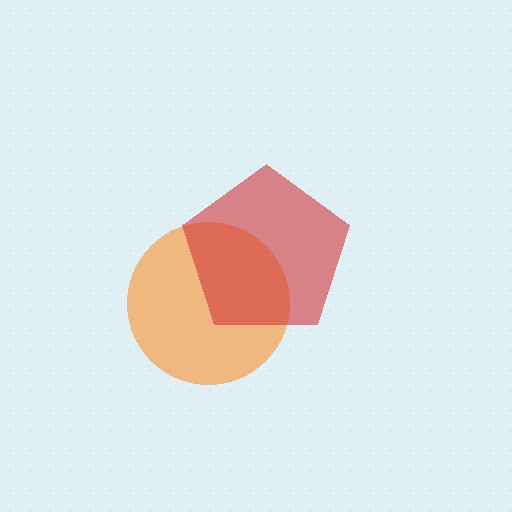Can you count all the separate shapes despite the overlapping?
Yes, there are 2 separate shapes.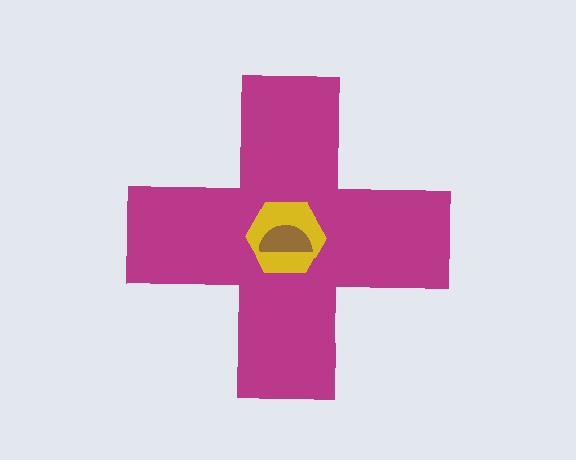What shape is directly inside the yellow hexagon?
The brown semicircle.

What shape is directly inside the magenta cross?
The yellow hexagon.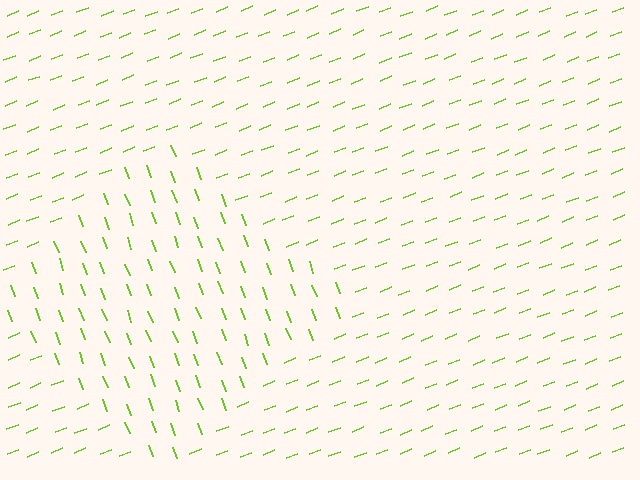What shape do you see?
I see a diamond.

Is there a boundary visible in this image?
Yes, there is a texture boundary formed by a change in line orientation.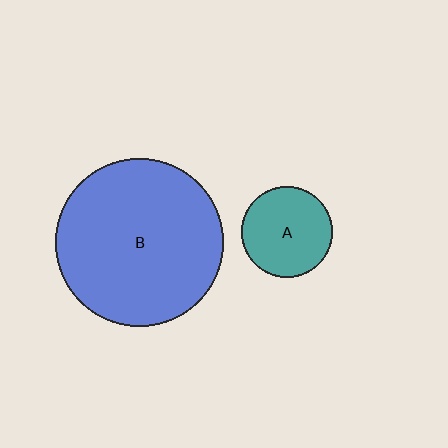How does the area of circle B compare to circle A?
Approximately 3.4 times.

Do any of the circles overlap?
No, none of the circles overlap.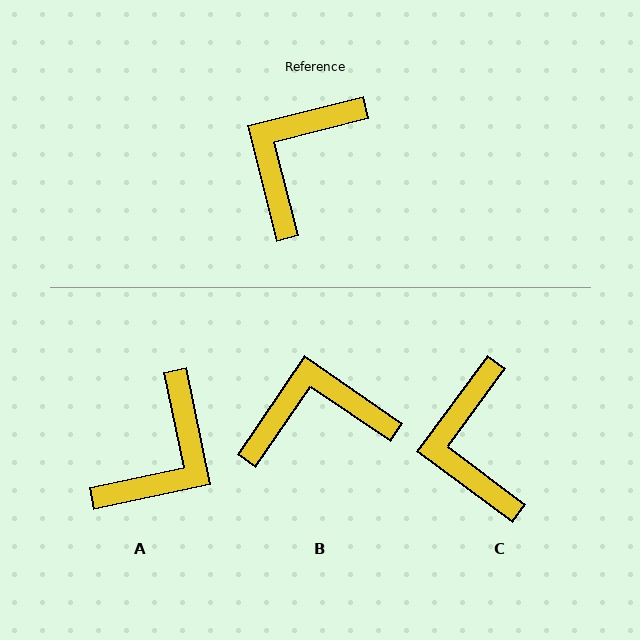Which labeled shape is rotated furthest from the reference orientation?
A, about 178 degrees away.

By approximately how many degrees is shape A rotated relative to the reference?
Approximately 178 degrees counter-clockwise.